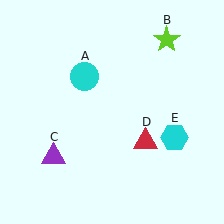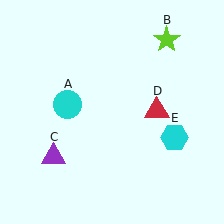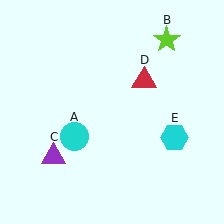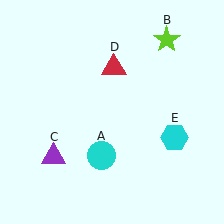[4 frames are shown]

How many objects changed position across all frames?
2 objects changed position: cyan circle (object A), red triangle (object D).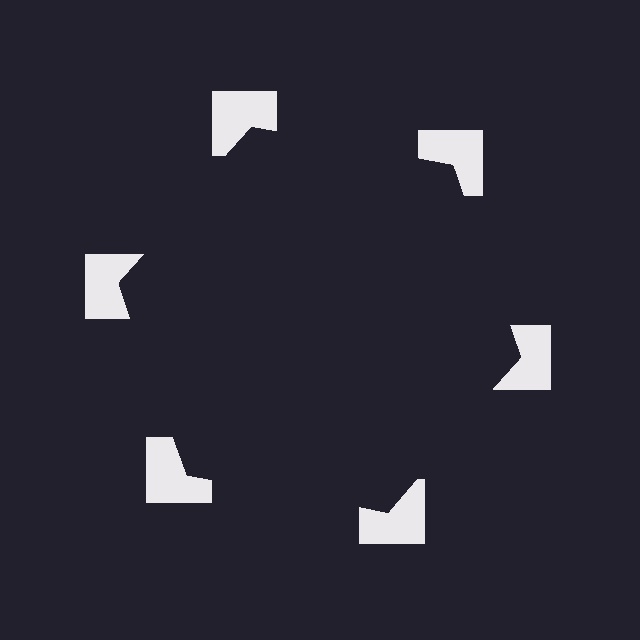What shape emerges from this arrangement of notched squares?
An illusory hexagon — its edges are inferred from the aligned wedge cuts in the notched squares, not physically drawn.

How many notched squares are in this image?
There are 6 — one at each vertex of the illusory hexagon.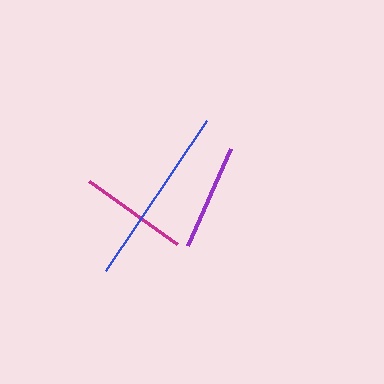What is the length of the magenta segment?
The magenta segment is approximately 108 pixels long.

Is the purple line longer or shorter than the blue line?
The blue line is longer than the purple line.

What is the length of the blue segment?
The blue segment is approximately 181 pixels long.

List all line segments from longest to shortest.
From longest to shortest: blue, magenta, purple.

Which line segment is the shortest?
The purple line is the shortest at approximately 106 pixels.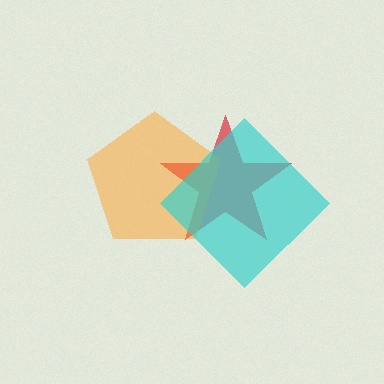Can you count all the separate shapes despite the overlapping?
Yes, there are 3 separate shapes.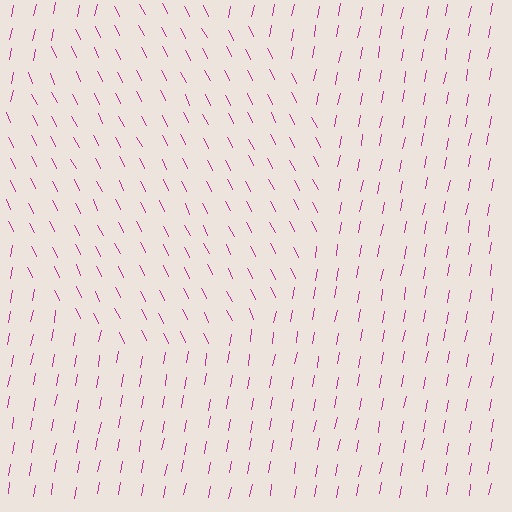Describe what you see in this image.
The image is filled with small magenta line segments. A circle region in the image has lines oriented differently from the surrounding lines, creating a visible texture boundary.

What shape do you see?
I see a circle.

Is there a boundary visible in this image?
Yes, there is a texture boundary formed by a change in line orientation.